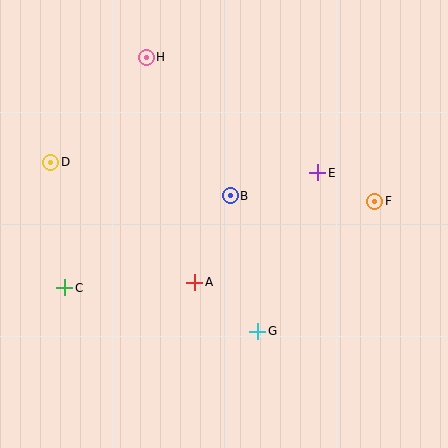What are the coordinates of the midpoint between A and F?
The midpoint between A and F is at (285, 242).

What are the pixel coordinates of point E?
Point E is at (318, 173).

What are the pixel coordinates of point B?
Point B is at (230, 196).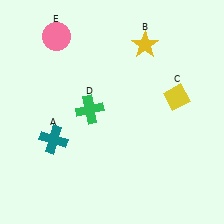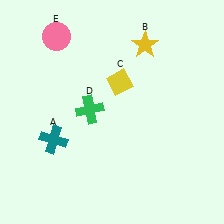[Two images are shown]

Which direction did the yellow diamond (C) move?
The yellow diamond (C) moved left.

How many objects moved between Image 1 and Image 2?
1 object moved between the two images.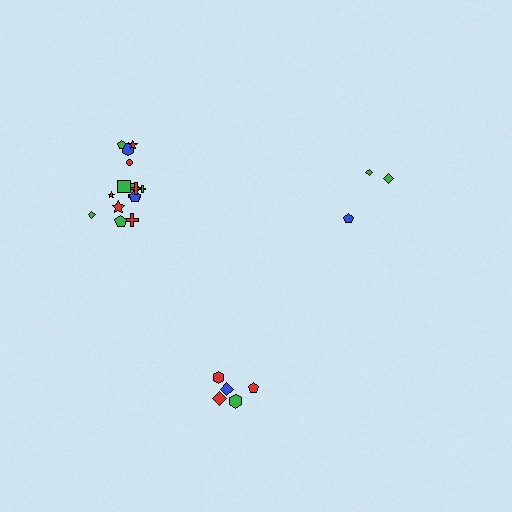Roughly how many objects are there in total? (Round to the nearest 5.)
Roughly 25 objects in total.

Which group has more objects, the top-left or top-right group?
The top-left group.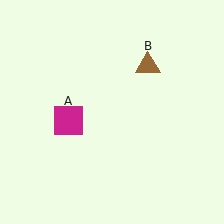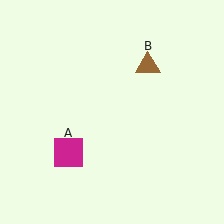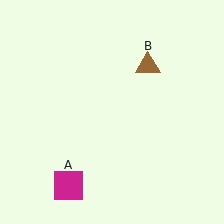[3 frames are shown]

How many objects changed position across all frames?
1 object changed position: magenta square (object A).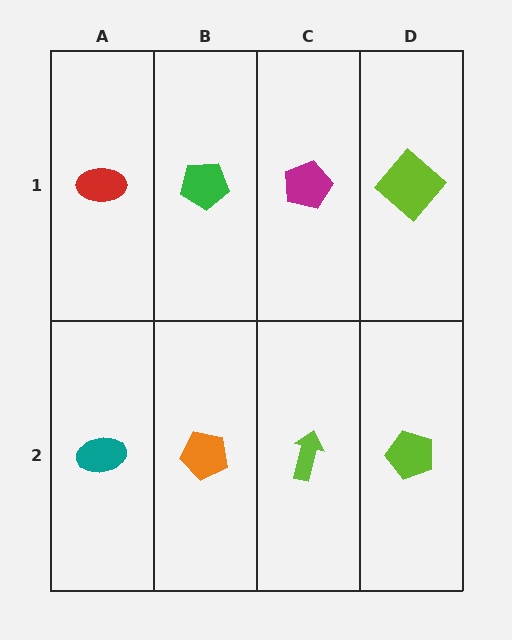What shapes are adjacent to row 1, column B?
An orange pentagon (row 2, column B), a red ellipse (row 1, column A), a magenta pentagon (row 1, column C).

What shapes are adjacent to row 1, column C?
A lime arrow (row 2, column C), a green pentagon (row 1, column B), a lime diamond (row 1, column D).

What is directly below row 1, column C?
A lime arrow.